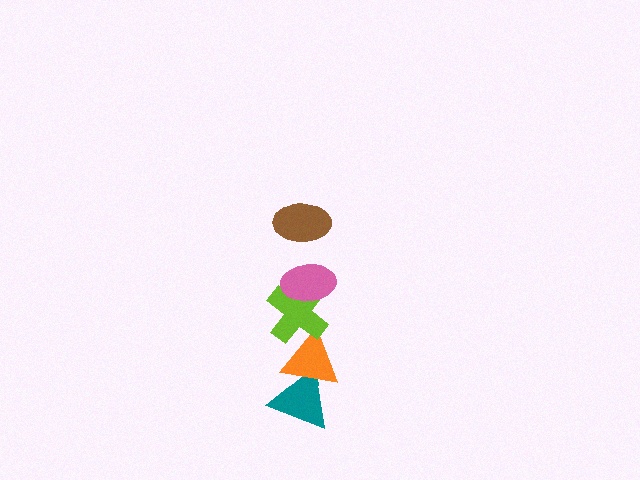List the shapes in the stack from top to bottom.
From top to bottom: the brown ellipse, the pink ellipse, the lime cross, the orange triangle, the teal triangle.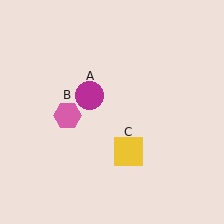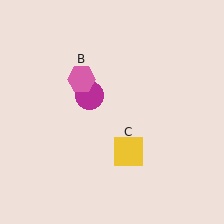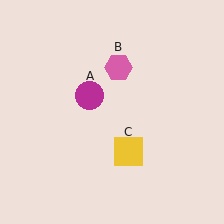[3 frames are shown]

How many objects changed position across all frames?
1 object changed position: pink hexagon (object B).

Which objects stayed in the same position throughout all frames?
Magenta circle (object A) and yellow square (object C) remained stationary.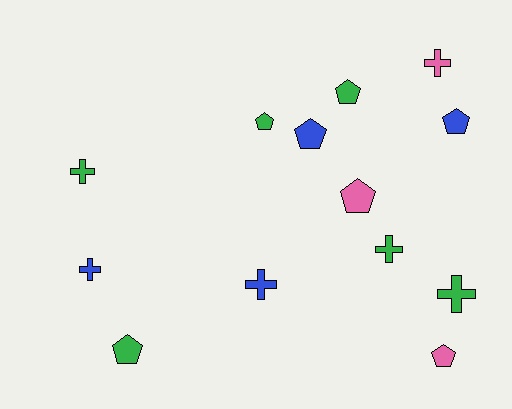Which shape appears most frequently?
Pentagon, with 7 objects.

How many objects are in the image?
There are 13 objects.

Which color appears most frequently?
Green, with 6 objects.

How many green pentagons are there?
There are 3 green pentagons.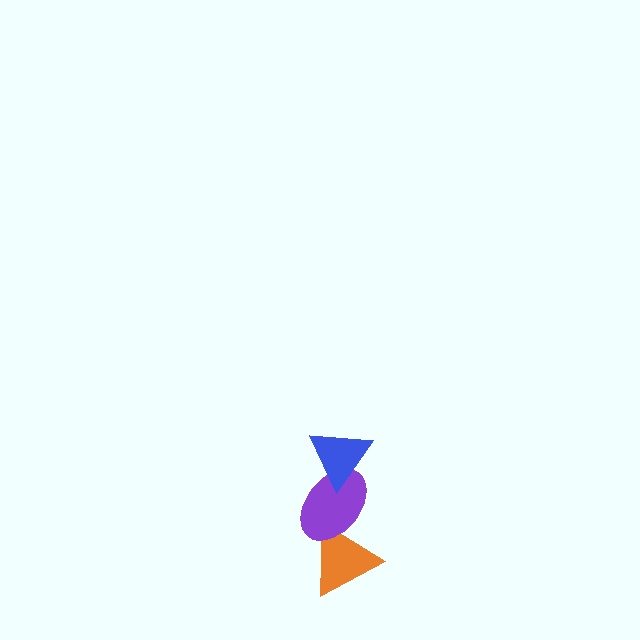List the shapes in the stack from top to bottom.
From top to bottom: the blue triangle, the purple ellipse, the orange triangle.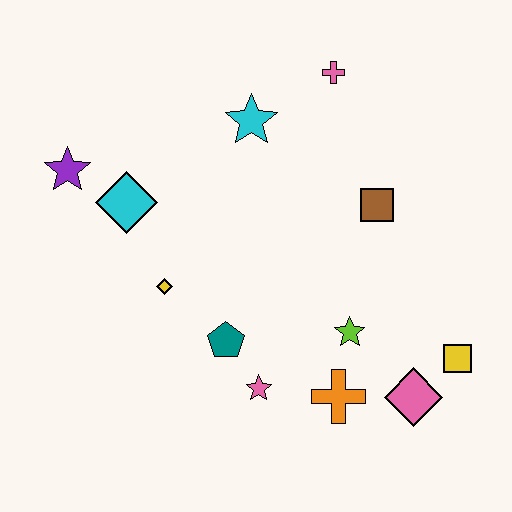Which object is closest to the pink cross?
The cyan star is closest to the pink cross.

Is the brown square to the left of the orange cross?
No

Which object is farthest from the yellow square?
The purple star is farthest from the yellow square.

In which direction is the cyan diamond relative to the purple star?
The cyan diamond is to the right of the purple star.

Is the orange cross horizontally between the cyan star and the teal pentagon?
No